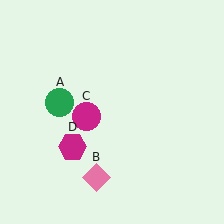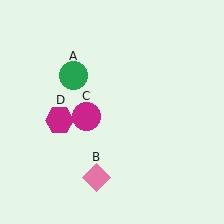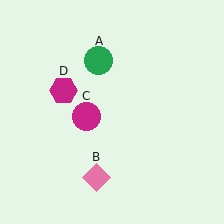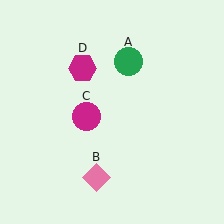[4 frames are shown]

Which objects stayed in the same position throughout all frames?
Pink diamond (object B) and magenta circle (object C) remained stationary.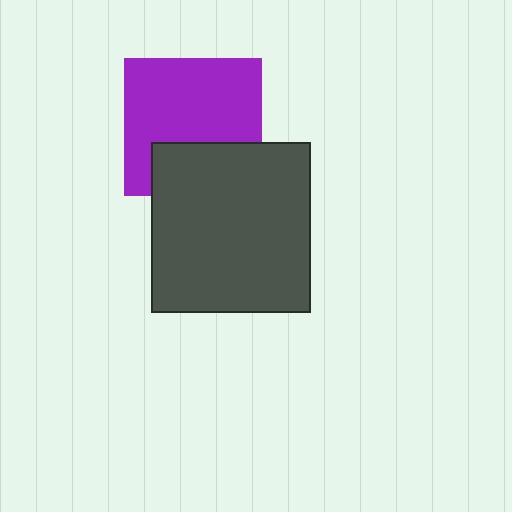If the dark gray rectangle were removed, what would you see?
You would see the complete purple square.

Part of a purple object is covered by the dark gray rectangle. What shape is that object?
It is a square.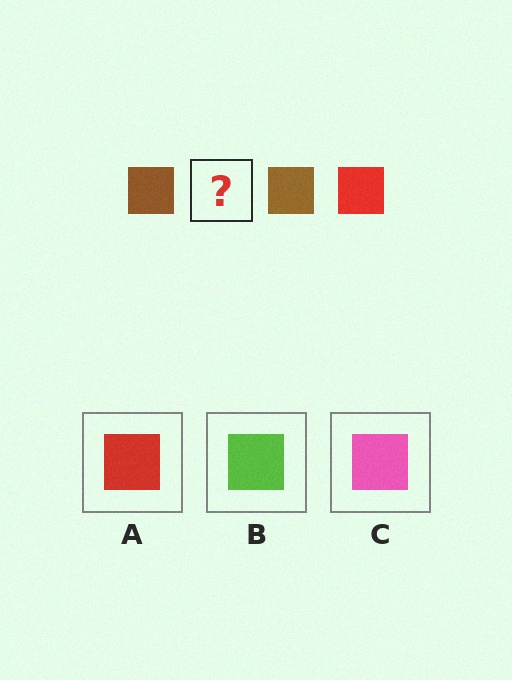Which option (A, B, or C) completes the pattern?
A.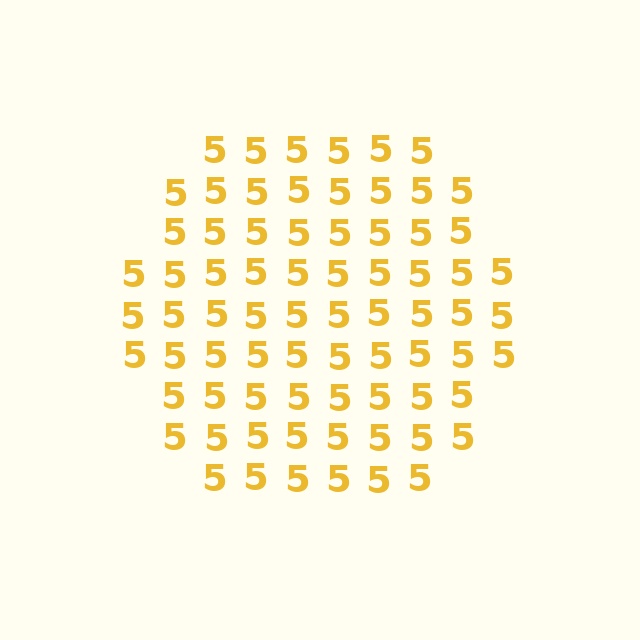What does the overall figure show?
The overall figure shows a hexagon.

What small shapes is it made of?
It is made of small digit 5's.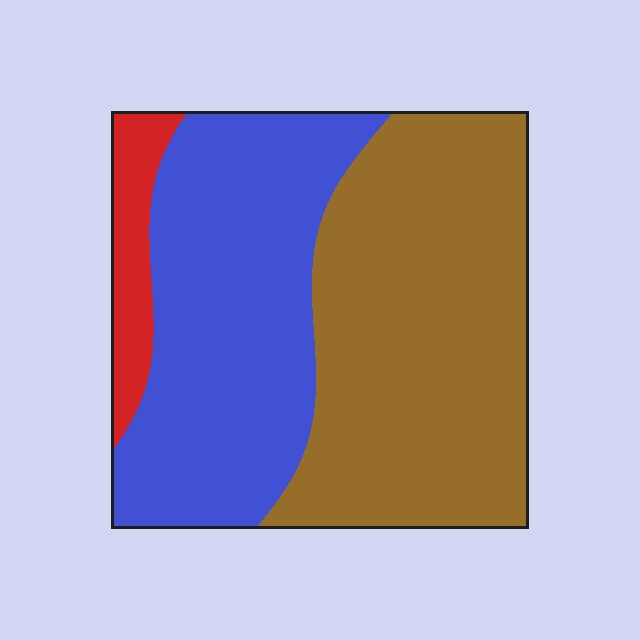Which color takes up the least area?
Red, at roughly 10%.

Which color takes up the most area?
Brown, at roughly 50%.